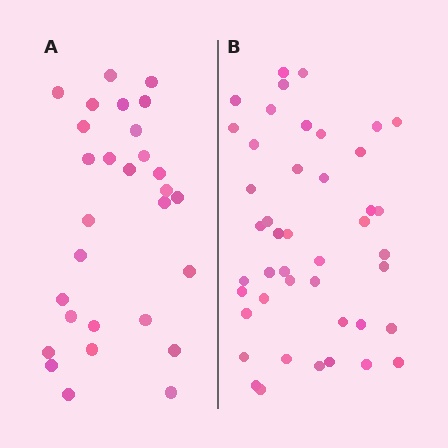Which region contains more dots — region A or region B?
Region B (the right region) has more dots.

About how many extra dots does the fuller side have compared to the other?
Region B has approximately 15 more dots than region A.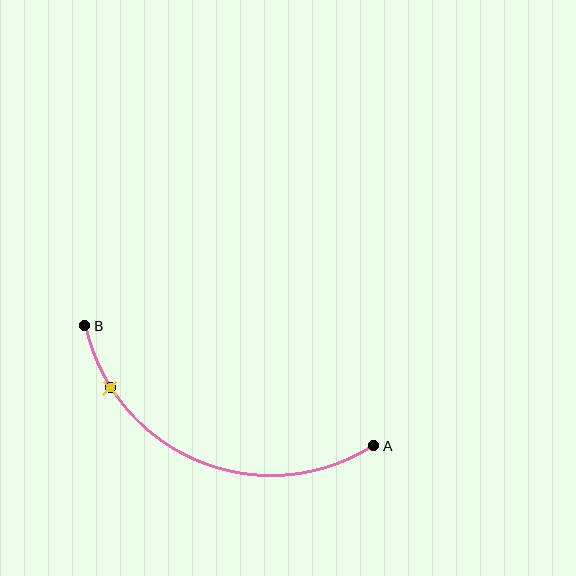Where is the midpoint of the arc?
The arc midpoint is the point on the curve farthest from the straight line joining A and B. It sits below that line.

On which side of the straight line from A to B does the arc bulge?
The arc bulges below the straight line connecting A and B.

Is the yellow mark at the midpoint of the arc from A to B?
No. The yellow mark lies on the arc but is closer to endpoint B. The arc midpoint would be at the point on the curve equidistant along the arc from both A and B.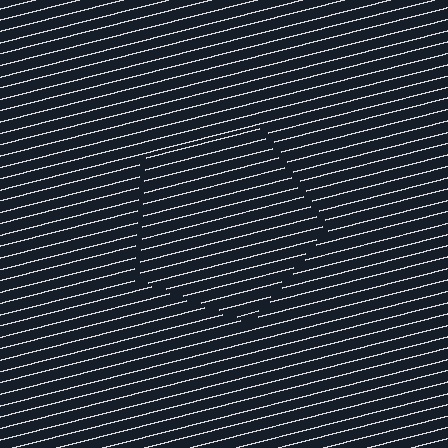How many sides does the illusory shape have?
5 sides — the line-ends trace a pentagon.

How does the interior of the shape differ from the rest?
The interior of the shape contains the same grating, shifted by half a period — the contour is defined by the phase discontinuity where line-ends from the inner and outer gratings abut.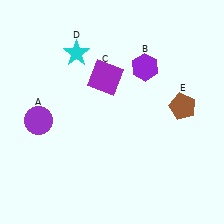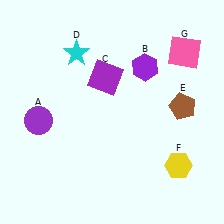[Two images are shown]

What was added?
A yellow hexagon (F), a pink square (G) were added in Image 2.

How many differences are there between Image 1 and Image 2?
There are 2 differences between the two images.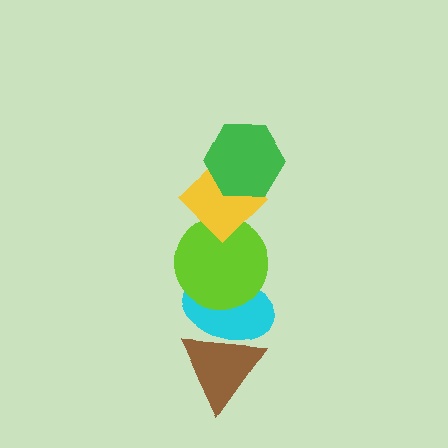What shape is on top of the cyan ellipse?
The lime circle is on top of the cyan ellipse.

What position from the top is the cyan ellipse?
The cyan ellipse is 4th from the top.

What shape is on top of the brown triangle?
The cyan ellipse is on top of the brown triangle.